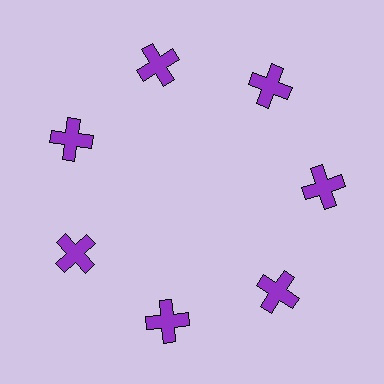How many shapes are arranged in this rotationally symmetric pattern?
There are 7 shapes, arranged in 7 groups of 1.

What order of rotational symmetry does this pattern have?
This pattern has 7-fold rotational symmetry.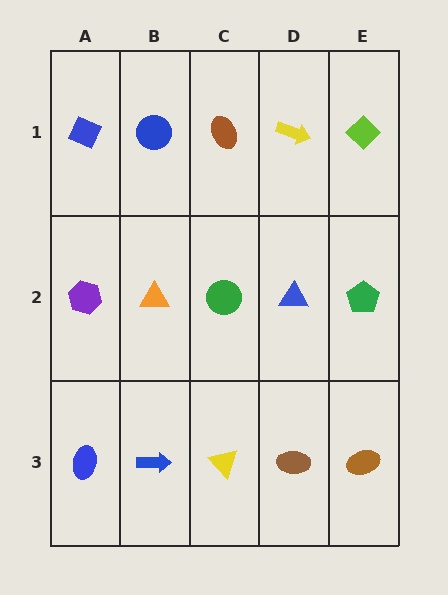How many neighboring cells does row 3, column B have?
3.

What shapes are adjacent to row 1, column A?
A purple hexagon (row 2, column A), a blue circle (row 1, column B).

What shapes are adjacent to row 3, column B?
An orange triangle (row 2, column B), a blue ellipse (row 3, column A), a yellow triangle (row 3, column C).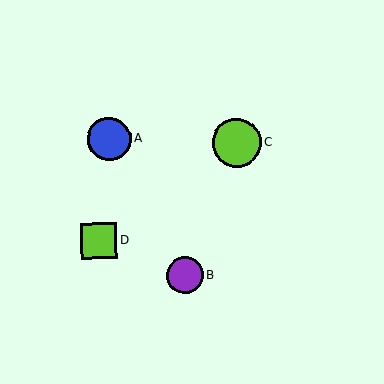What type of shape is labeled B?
Shape B is a purple circle.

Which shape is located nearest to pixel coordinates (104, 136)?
The blue circle (labeled A) at (109, 139) is nearest to that location.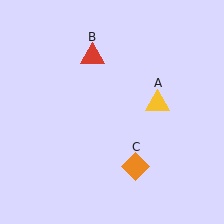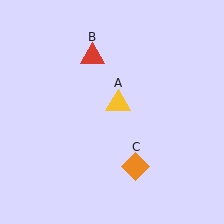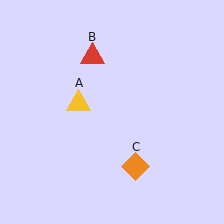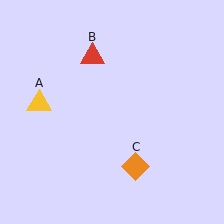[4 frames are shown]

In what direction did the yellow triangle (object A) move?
The yellow triangle (object A) moved left.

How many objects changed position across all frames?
1 object changed position: yellow triangle (object A).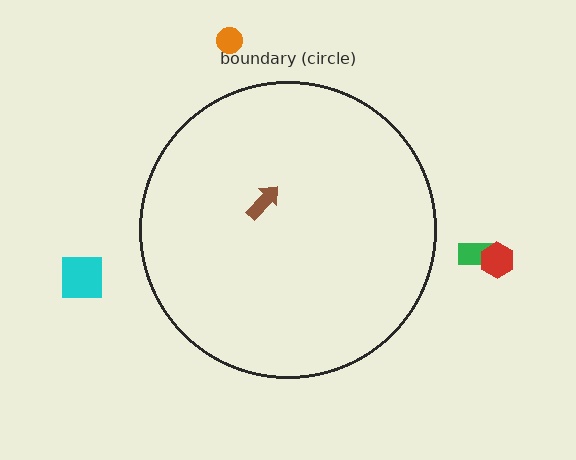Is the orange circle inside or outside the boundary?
Outside.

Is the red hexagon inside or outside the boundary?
Outside.